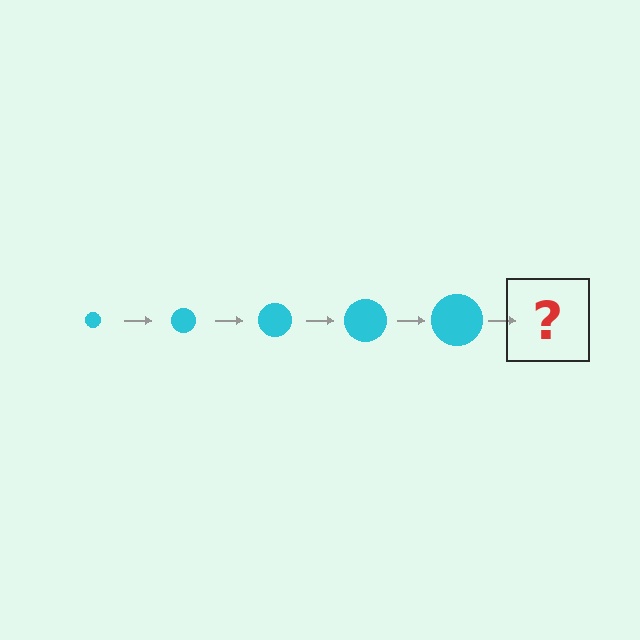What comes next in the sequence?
The next element should be a cyan circle, larger than the previous one.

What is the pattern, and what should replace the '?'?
The pattern is that the circle gets progressively larger each step. The '?' should be a cyan circle, larger than the previous one.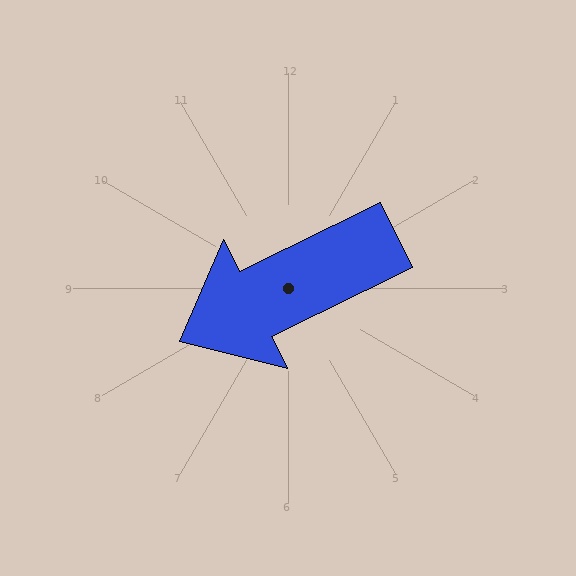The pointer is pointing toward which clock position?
Roughly 8 o'clock.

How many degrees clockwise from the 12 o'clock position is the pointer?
Approximately 244 degrees.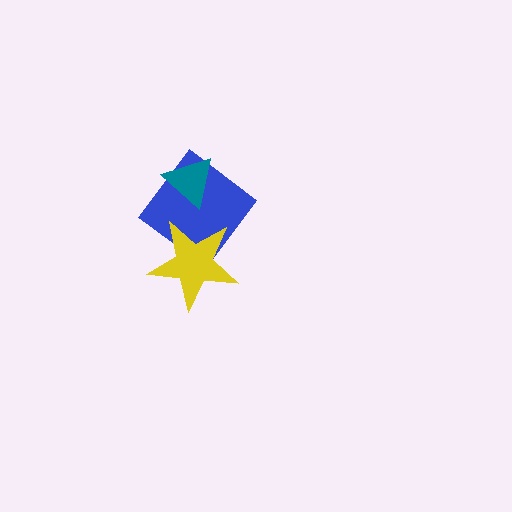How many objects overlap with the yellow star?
1 object overlaps with the yellow star.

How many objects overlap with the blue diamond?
2 objects overlap with the blue diamond.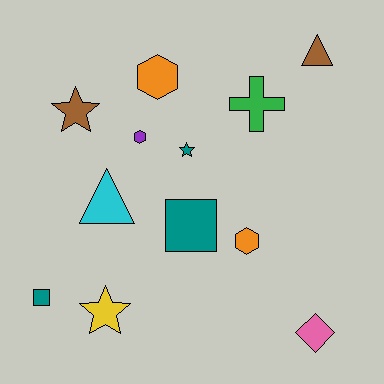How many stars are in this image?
There are 3 stars.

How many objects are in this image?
There are 12 objects.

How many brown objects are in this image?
There are 2 brown objects.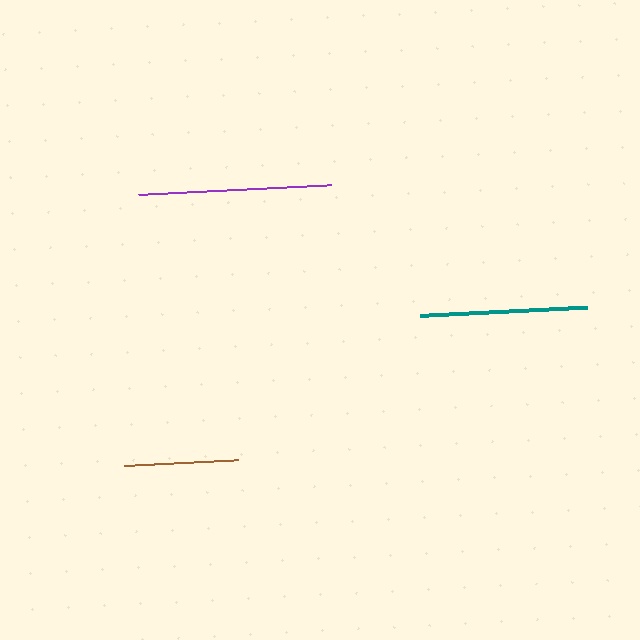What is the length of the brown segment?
The brown segment is approximately 114 pixels long.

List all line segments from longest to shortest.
From longest to shortest: purple, teal, brown.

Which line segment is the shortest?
The brown line is the shortest at approximately 114 pixels.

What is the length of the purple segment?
The purple segment is approximately 193 pixels long.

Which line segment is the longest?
The purple line is the longest at approximately 193 pixels.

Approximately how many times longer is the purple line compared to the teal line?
The purple line is approximately 1.2 times the length of the teal line.